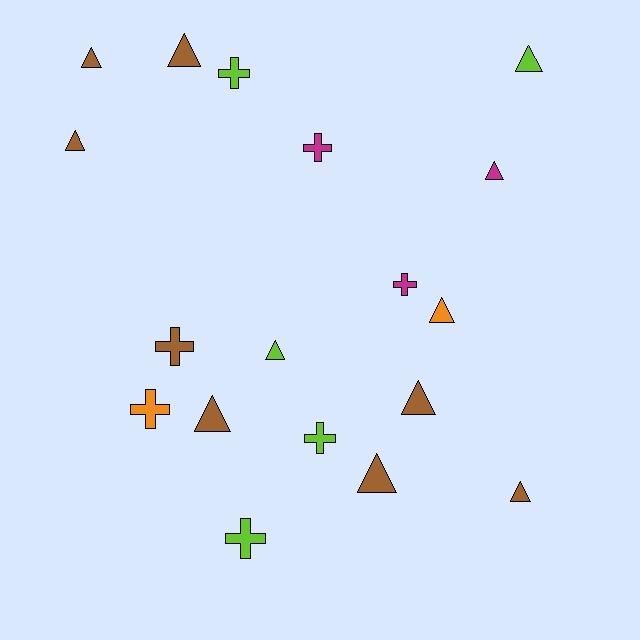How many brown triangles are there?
There are 7 brown triangles.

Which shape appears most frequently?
Triangle, with 11 objects.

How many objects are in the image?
There are 18 objects.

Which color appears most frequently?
Brown, with 8 objects.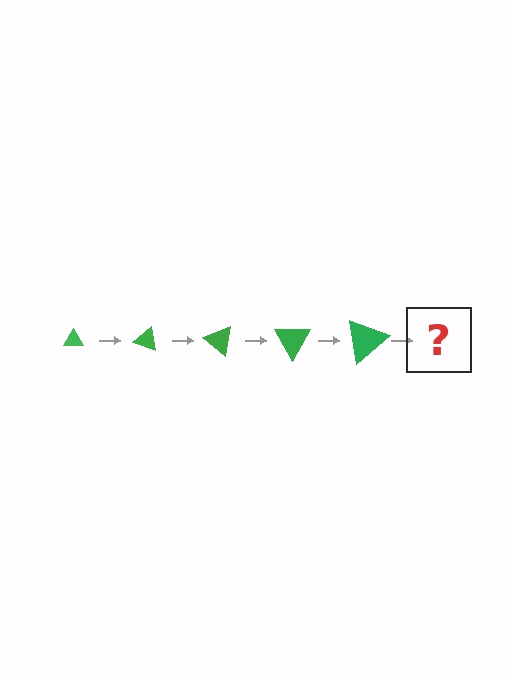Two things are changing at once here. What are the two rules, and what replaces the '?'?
The two rules are that the triangle grows larger each step and it rotates 20 degrees each step. The '?' should be a triangle, larger than the previous one and rotated 100 degrees from the start.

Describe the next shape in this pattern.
It should be a triangle, larger than the previous one and rotated 100 degrees from the start.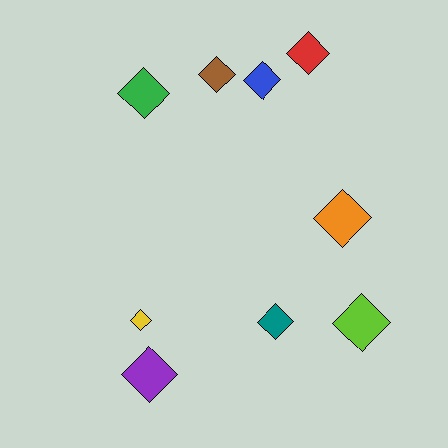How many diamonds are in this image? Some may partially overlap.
There are 9 diamonds.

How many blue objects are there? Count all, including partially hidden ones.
There is 1 blue object.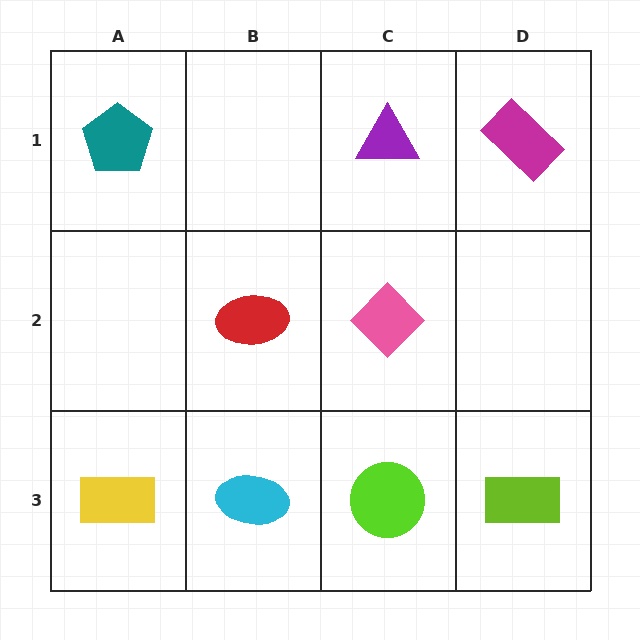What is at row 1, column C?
A purple triangle.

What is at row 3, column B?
A cyan ellipse.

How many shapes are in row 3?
4 shapes.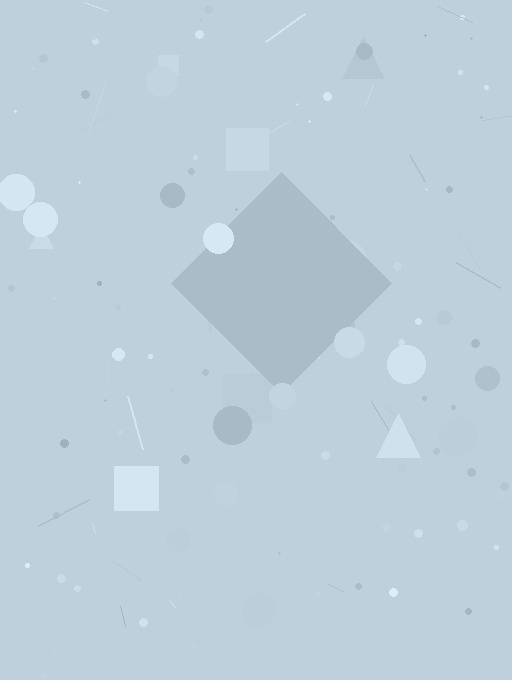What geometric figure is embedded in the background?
A diamond is embedded in the background.